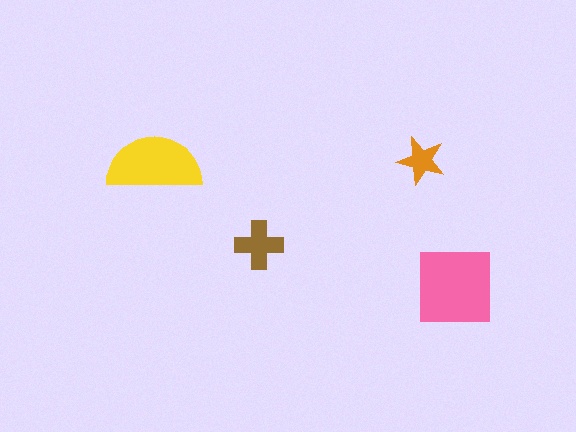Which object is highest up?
The orange star is topmost.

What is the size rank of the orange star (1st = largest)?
4th.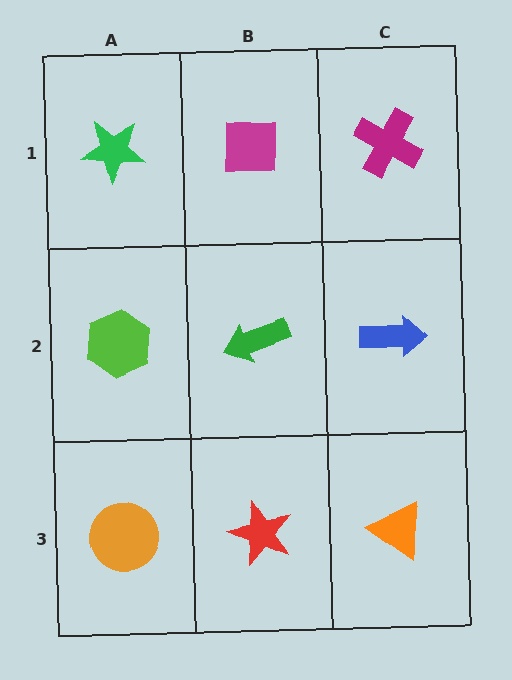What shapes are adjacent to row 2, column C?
A magenta cross (row 1, column C), an orange triangle (row 3, column C), a green arrow (row 2, column B).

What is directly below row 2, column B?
A red star.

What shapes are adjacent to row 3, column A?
A lime hexagon (row 2, column A), a red star (row 3, column B).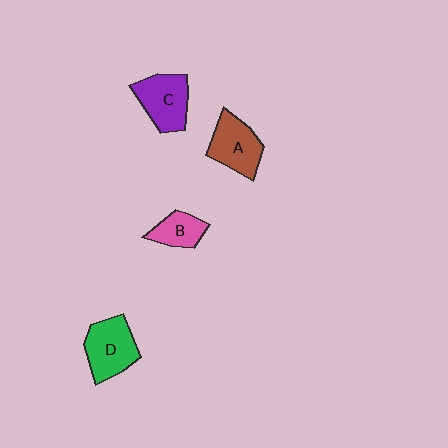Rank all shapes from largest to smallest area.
From largest to smallest: D (green), C (purple), A (brown), B (pink).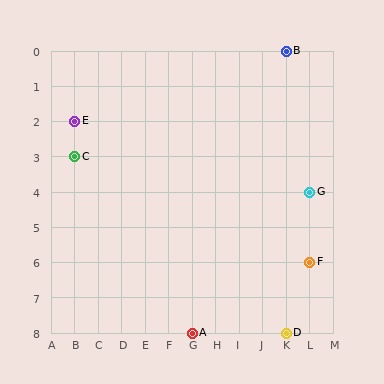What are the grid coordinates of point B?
Point B is at grid coordinates (K, 0).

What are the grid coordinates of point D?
Point D is at grid coordinates (K, 8).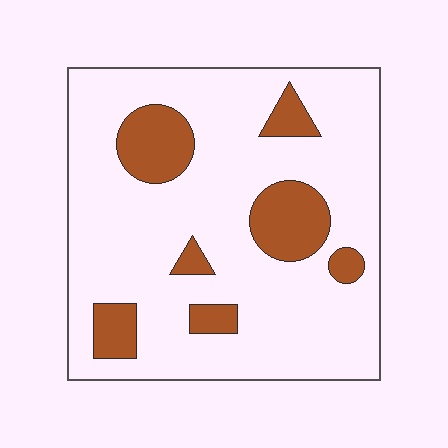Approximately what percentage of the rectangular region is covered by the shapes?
Approximately 20%.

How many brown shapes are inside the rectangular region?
7.